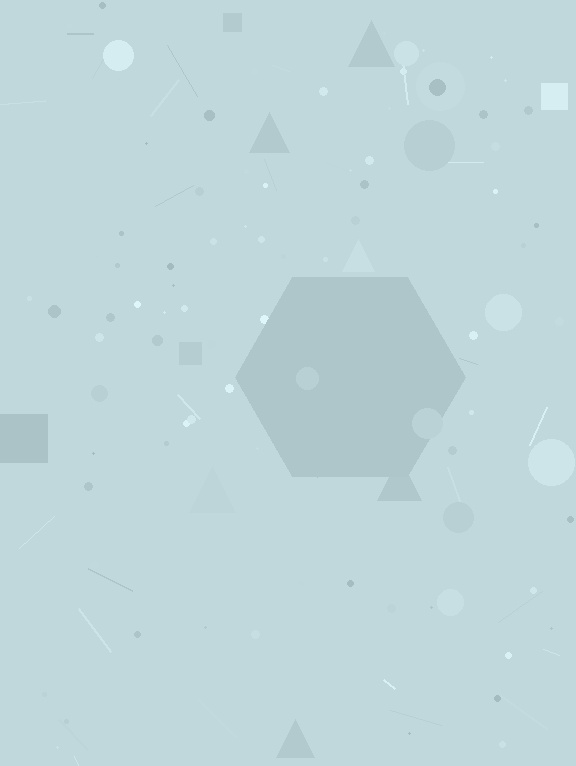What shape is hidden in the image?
A hexagon is hidden in the image.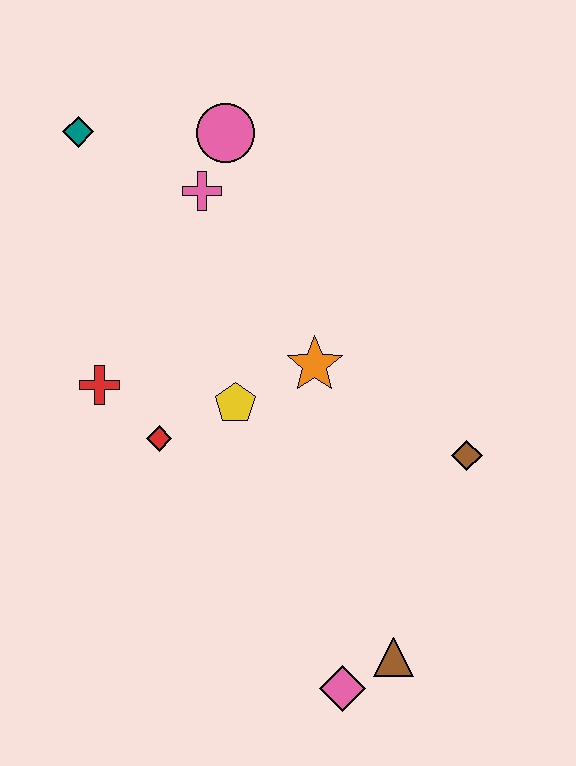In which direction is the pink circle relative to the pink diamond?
The pink circle is above the pink diamond.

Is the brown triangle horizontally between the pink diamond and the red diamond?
No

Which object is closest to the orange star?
The yellow pentagon is closest to the orange star.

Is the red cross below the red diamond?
No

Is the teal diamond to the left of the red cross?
Yes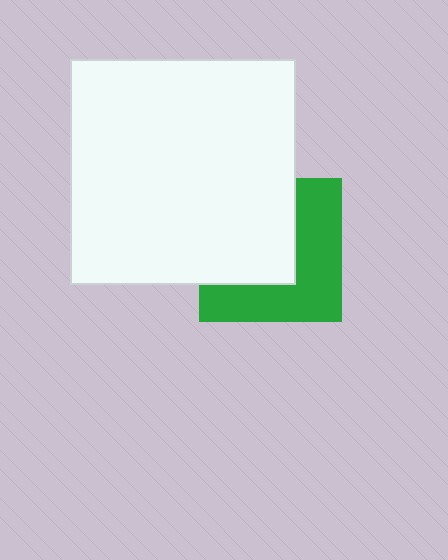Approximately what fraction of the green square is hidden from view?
Roughly 51% of the green square is hidden behind the white square.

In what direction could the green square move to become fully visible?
The green square could move toward the lower-right. That would shift it out from behind the white square entirely.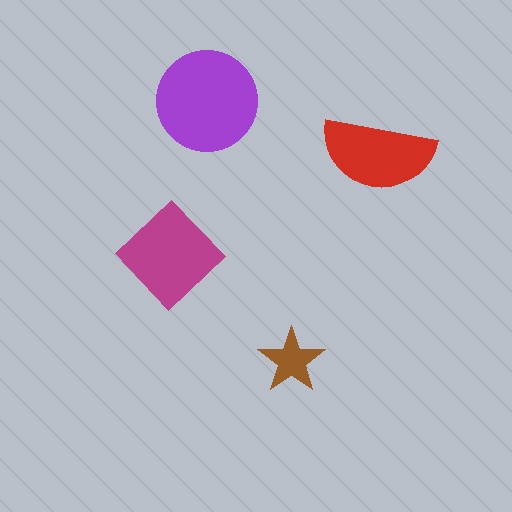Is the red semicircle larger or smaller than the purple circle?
Smaller.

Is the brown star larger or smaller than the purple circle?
Smaller.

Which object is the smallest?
The brown star.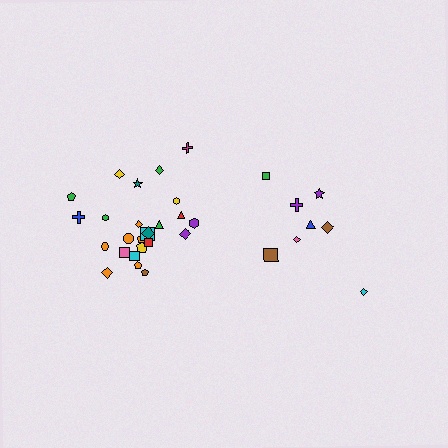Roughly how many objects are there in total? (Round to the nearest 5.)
Roughly 35 objects in total.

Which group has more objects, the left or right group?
The left group.